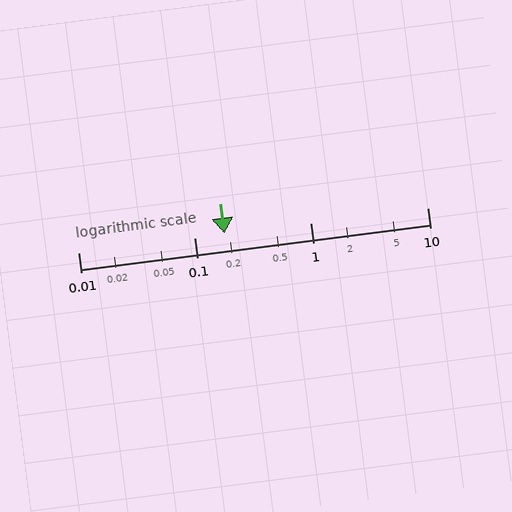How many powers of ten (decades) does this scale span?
The scale spans 3 decades, from 0.01 to 10.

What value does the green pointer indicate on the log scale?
The pointer indicates approximately 0.18.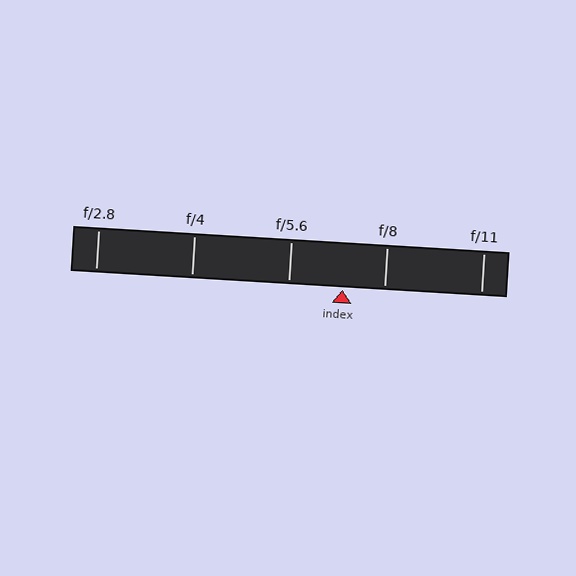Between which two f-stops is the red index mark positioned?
The index mark is between f/5.6 and f/8.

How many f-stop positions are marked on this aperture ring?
There are 5 f-stop positions marked.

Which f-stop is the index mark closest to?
The index mark is closest to f/8.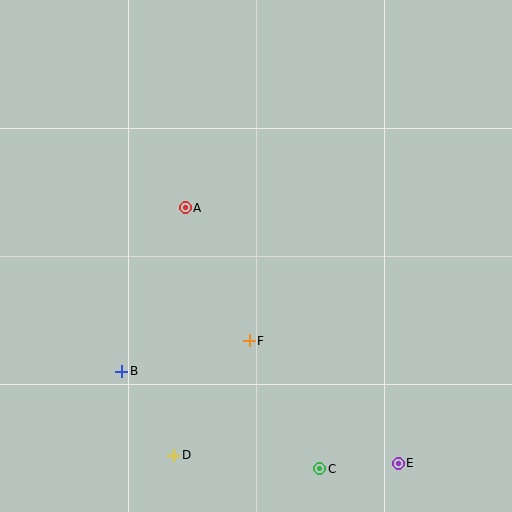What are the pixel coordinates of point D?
Point D is at (174, 455).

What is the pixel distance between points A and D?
The distance between A and D is 248 pixels.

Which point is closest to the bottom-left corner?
Point D is closest to the bottom-left corner.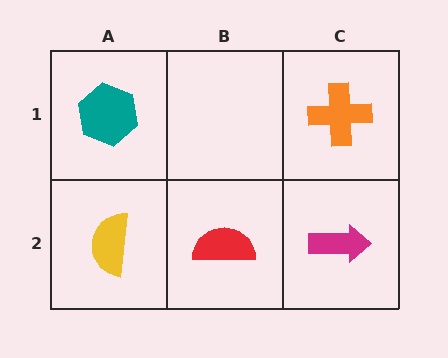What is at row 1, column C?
An orange cross.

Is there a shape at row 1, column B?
No, that cell is empty.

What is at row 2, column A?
A yellow semicircle.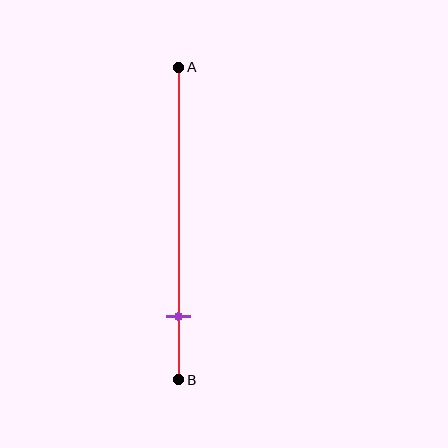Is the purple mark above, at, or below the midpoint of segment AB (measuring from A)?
The purple mark is below the midpoint of segment AB.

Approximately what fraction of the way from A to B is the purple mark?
The purple mark is approximately 80% of the way from A to B.